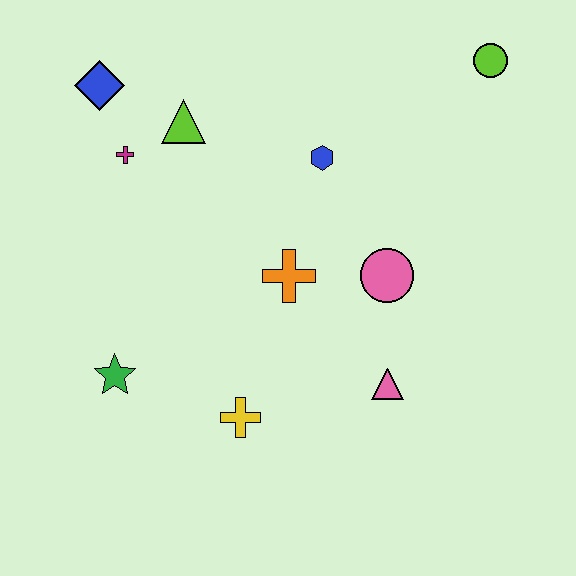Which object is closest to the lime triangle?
The magenta cross is closest to the lime triangle.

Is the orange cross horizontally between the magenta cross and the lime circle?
Yes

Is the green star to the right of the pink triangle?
No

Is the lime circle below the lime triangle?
No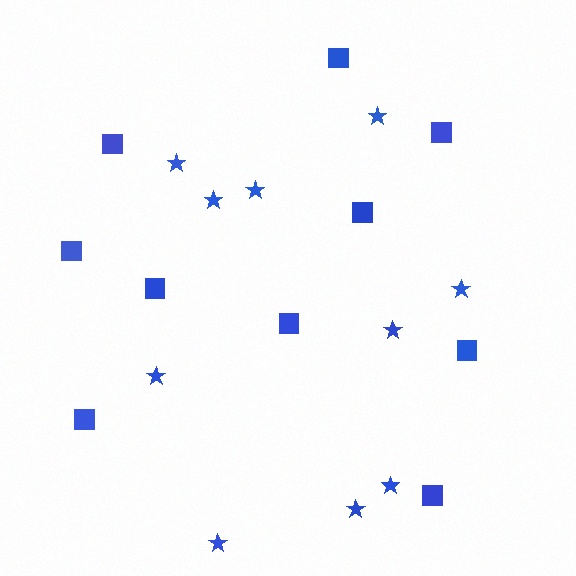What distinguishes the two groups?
There are 2 groups: one group of stars (10) and one group of squares (10).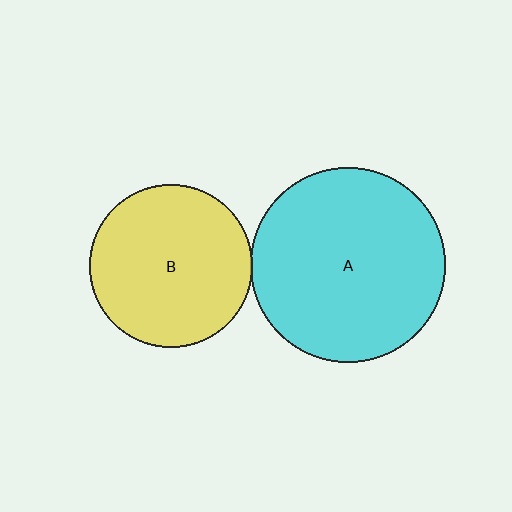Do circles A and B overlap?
Yes.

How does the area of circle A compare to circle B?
Approximately 1.4 times.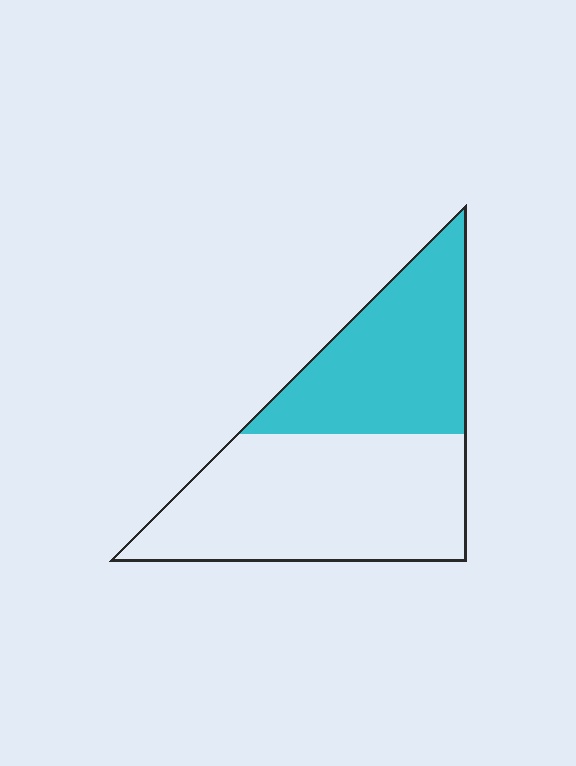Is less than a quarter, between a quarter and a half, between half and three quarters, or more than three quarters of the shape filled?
Between a quarter and a half.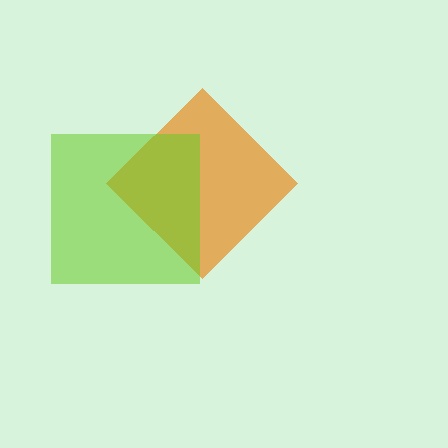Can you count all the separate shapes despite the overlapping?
Yes, there are 2 separate shapes.